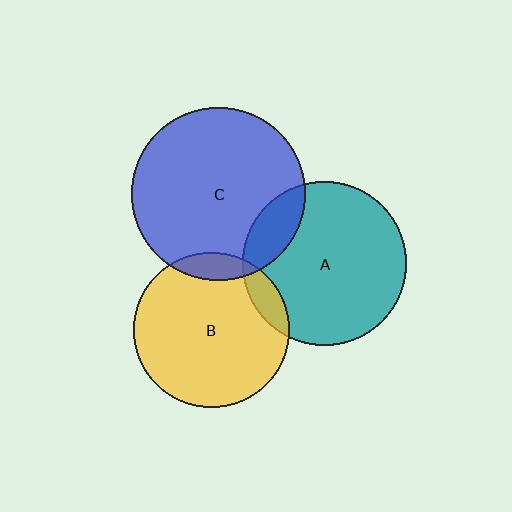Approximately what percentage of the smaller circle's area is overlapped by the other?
Approximately 10%.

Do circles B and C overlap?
Yes.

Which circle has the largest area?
Circle C (blue).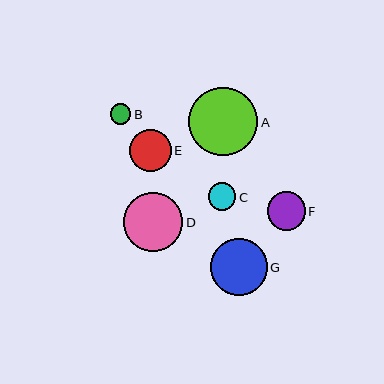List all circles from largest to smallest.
From largest to smallest: A, D, G, E, F, C, B.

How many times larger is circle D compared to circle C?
Circle D is approximately 2.1 times the size of circle C.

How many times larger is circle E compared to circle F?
Circle E is approximately 1.1 times the size of circle F.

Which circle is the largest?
Circle A is the largest with a size of approximately 69 pixels.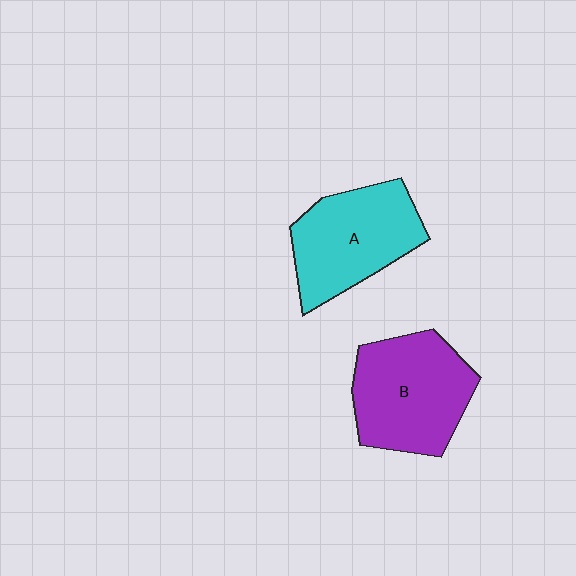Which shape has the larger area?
Shape B (purple).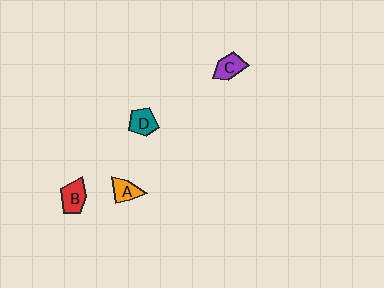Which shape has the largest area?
Shape B (red).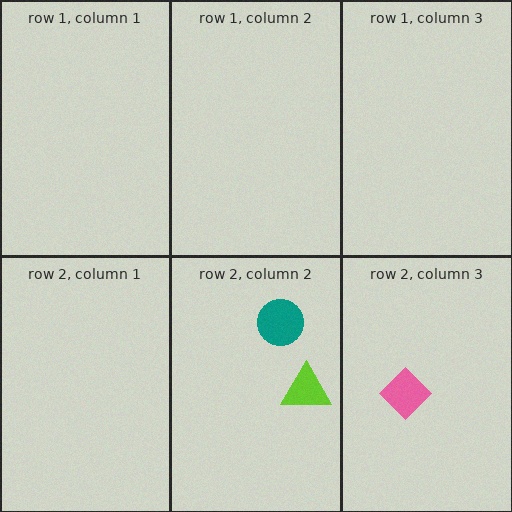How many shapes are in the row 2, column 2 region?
2.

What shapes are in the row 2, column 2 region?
The teal circle, the lime triangle.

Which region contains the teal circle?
The row 2, column 2 region.